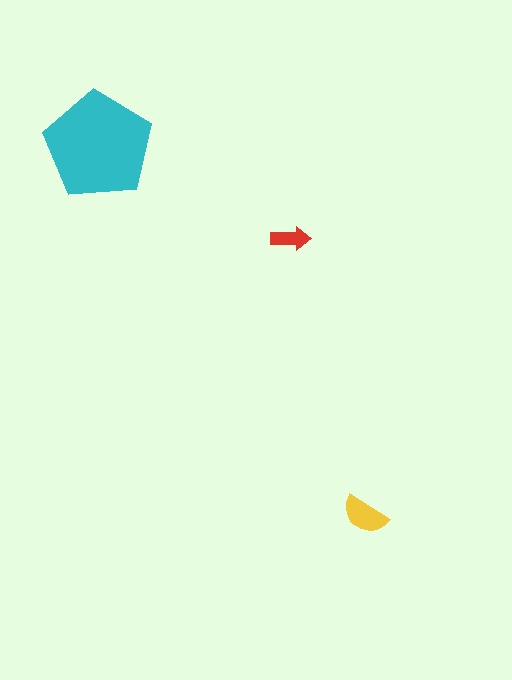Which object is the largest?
The cyan pentagon.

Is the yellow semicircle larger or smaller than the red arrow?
Larger.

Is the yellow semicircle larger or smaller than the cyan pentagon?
Smaller.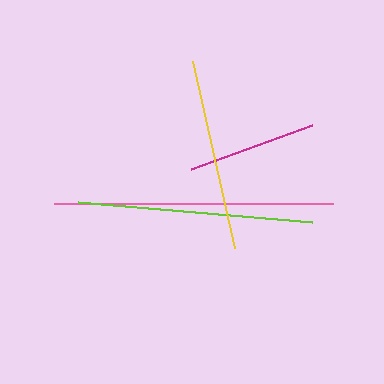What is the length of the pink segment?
The pink segment is approximately 279 pixels long.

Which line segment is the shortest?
The magenta line is the shortest at approximately 129 pixels.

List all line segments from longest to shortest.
From longest to shortest: pink, lime, yellow, magenta.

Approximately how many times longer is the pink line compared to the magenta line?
The pink line is approximately 2.2 times the length of the magenta line.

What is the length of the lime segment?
The lime segment is approximately 235 pixels long.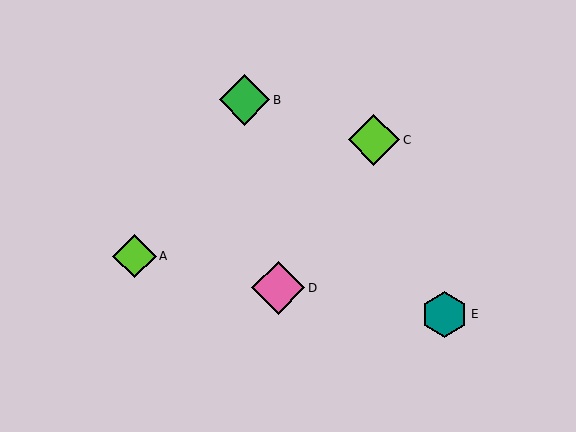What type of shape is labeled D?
Shape D is a pink diamond.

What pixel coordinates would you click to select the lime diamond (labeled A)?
Click at (134, 256) to select the lime diamond A.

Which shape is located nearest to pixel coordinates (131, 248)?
The lime diamond (labeled A) at (134, 256) is nearest to that location.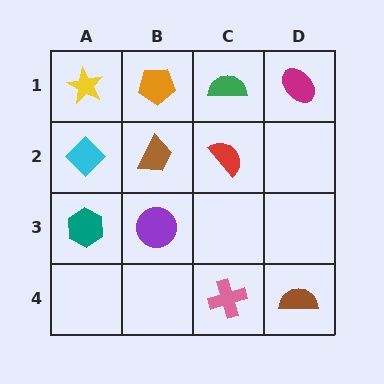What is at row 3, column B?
A purple circle.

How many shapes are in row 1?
4 shapes.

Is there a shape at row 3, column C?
No, that cell is empty.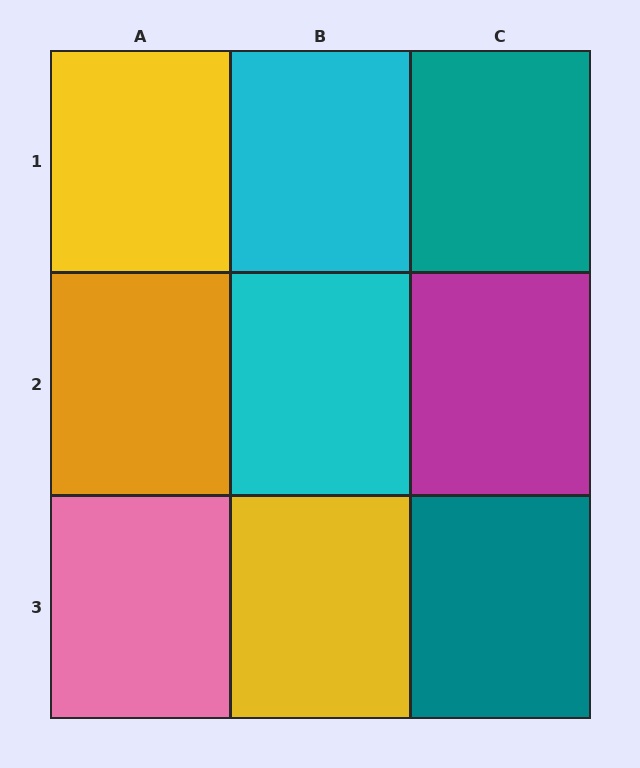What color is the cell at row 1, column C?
Teal.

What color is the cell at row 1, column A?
Yellow.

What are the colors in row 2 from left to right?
Orange, cyan, magenta.